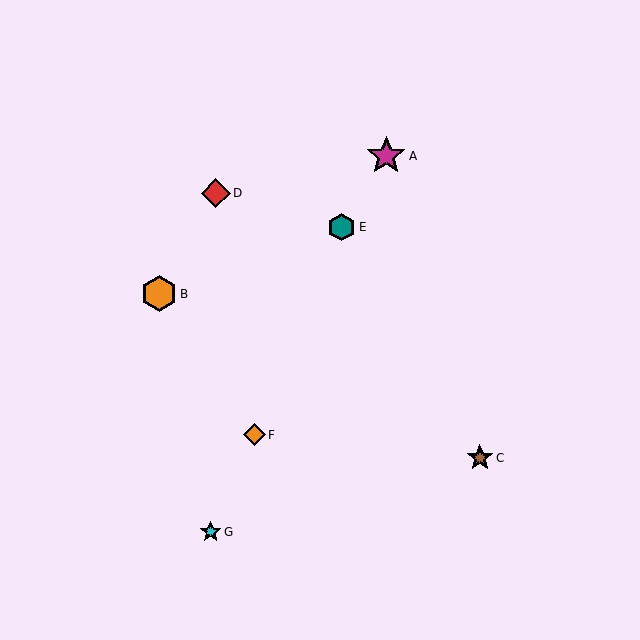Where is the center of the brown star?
The center of the brown star is at (480, 458).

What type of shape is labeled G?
Shape G is a cyan star.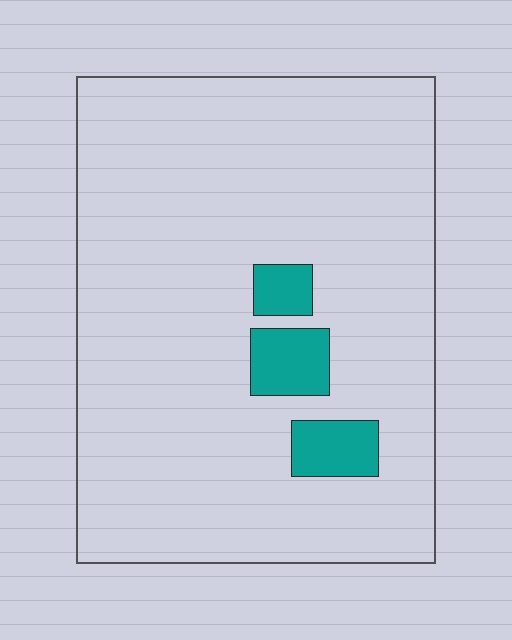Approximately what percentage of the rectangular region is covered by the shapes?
Approximately 10%.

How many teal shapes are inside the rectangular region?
3.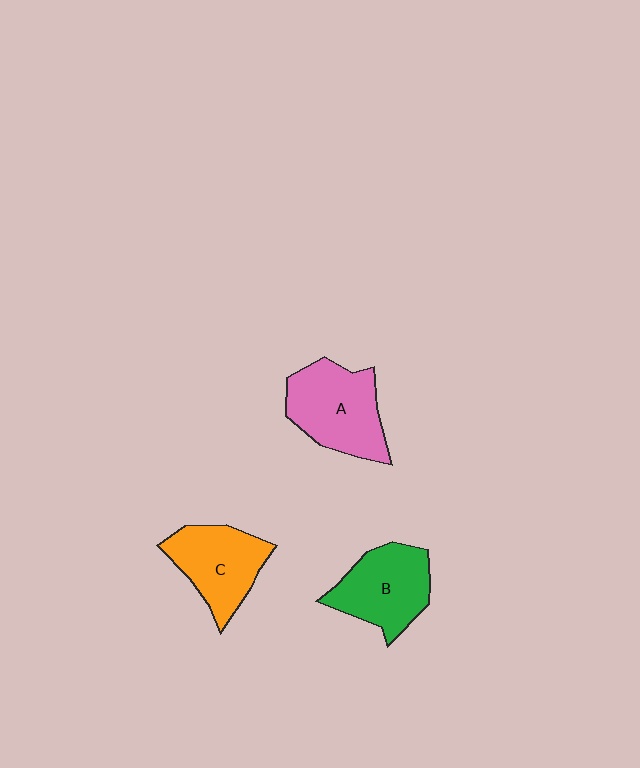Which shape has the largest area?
Shape A (pink).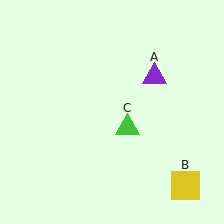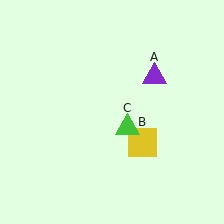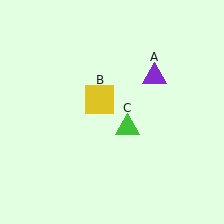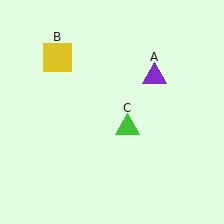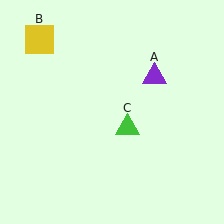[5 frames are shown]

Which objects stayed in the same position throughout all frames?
Purple triangle (object A) and green triangle (object C) remained stationary.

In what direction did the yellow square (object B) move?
The yellow square (object B) moved up and to the left.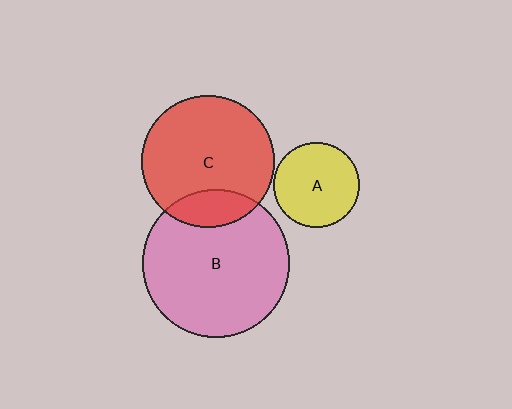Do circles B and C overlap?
Yes.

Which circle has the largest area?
Circle B (pink).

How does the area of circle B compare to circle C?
Approximately 1.2 times.